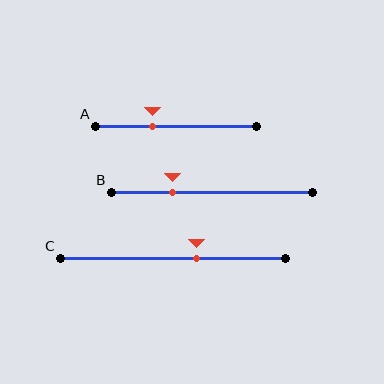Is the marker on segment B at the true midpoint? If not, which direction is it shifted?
No, the marker on segment B is shifted to the left by about 20% of the segment length.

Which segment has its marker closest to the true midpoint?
Segment C has its marker closest to the true midpoint.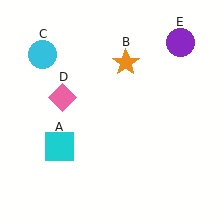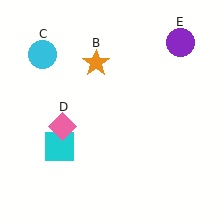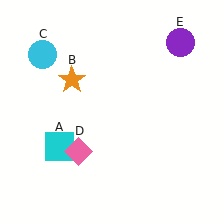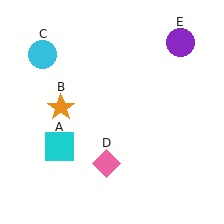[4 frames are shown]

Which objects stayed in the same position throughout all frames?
Cyan square (object A) and cyan circle (object C) and purple circle (object E) remained stationary.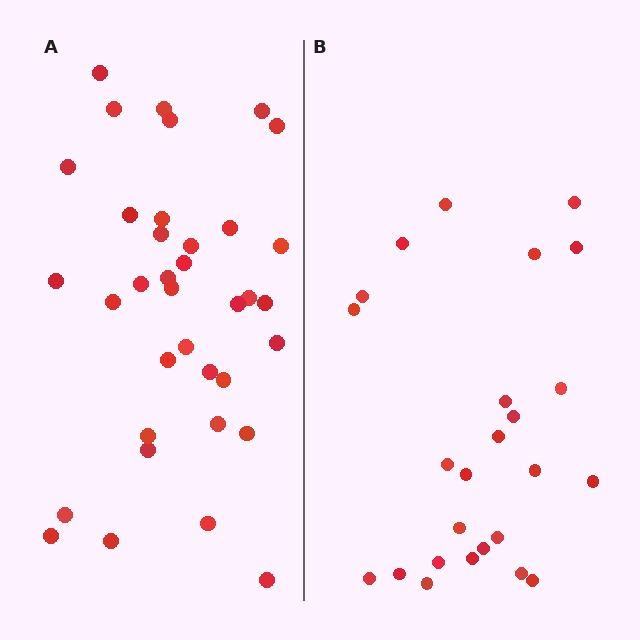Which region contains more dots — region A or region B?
Region A (the left region) has more dots.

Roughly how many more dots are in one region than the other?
Region A has roughly 12 or so more dots than region B.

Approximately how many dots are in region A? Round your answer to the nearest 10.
About 40 dots. (The exact count is 36, which rounds to 40.)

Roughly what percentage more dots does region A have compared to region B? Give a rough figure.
About 45% more.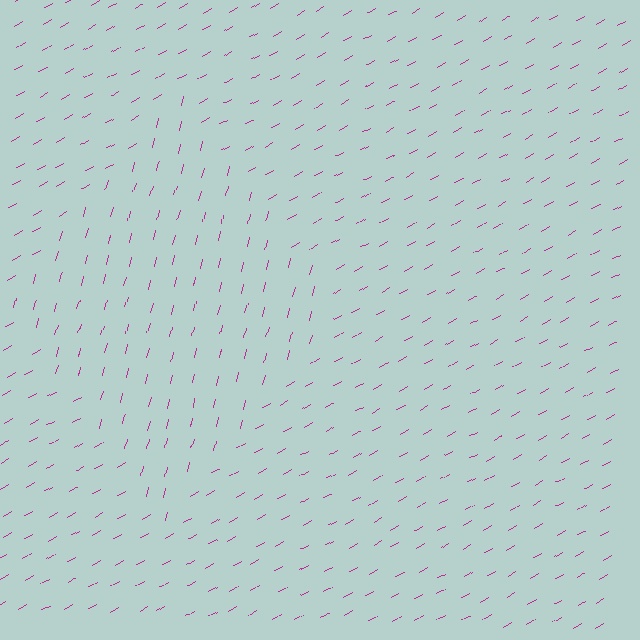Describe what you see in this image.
The image is filled with small magenta line segments. A diamond region in the image has lines oriented differently from the surrounding lines, creating a visible texture boundary.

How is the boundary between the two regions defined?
The boundary is defined purely by a change in line orientation (approximately 45 degrees difference). All lines are the same color and thickness.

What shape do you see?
I see a diamond.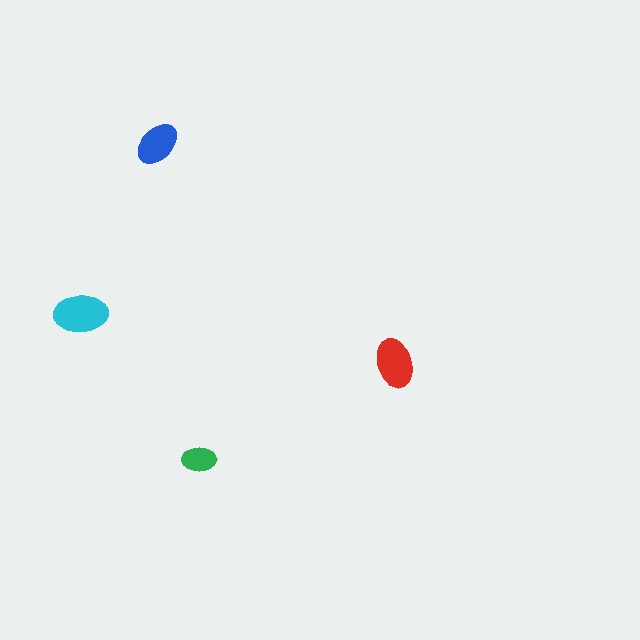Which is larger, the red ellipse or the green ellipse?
The red one.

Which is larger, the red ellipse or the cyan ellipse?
The cyan one.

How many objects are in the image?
There are 4 objects in the image.